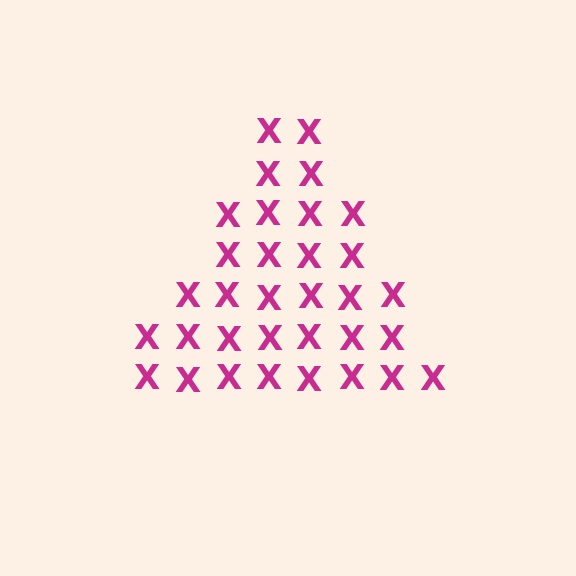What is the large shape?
The large shape is a triangle.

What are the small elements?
The small elements are letter X's.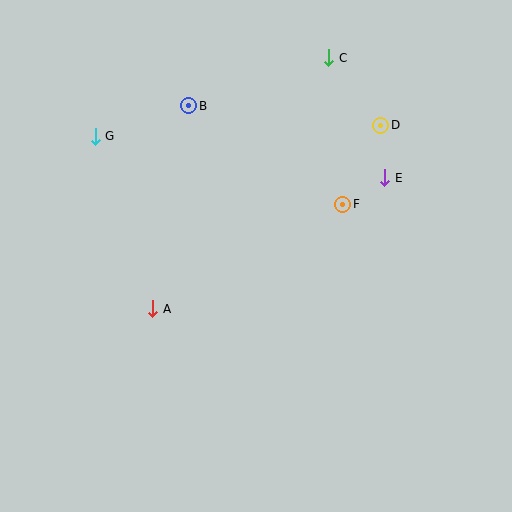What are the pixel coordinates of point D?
Point D is at (381, 125).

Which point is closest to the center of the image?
Point F at (343, 204) is closest to the center.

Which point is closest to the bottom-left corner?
Point A is closest to the bottom-left corner.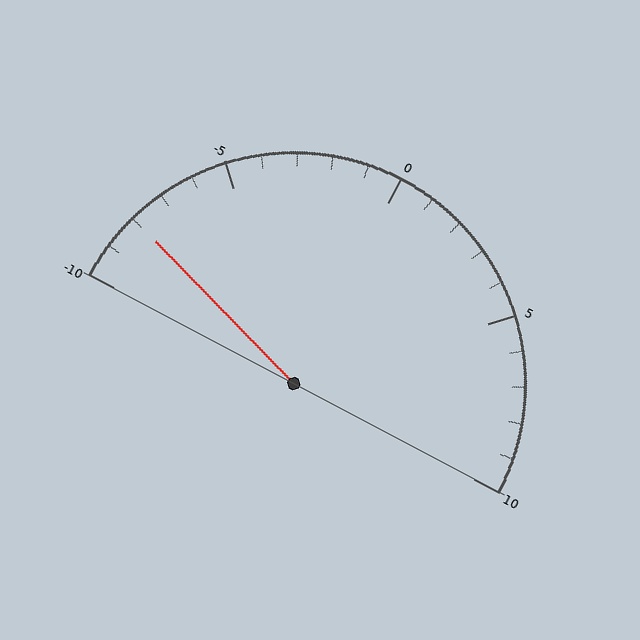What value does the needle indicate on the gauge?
The needle indicates approximately -8.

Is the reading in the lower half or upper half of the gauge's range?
The reading is in the lower half of the range (-10 to 10).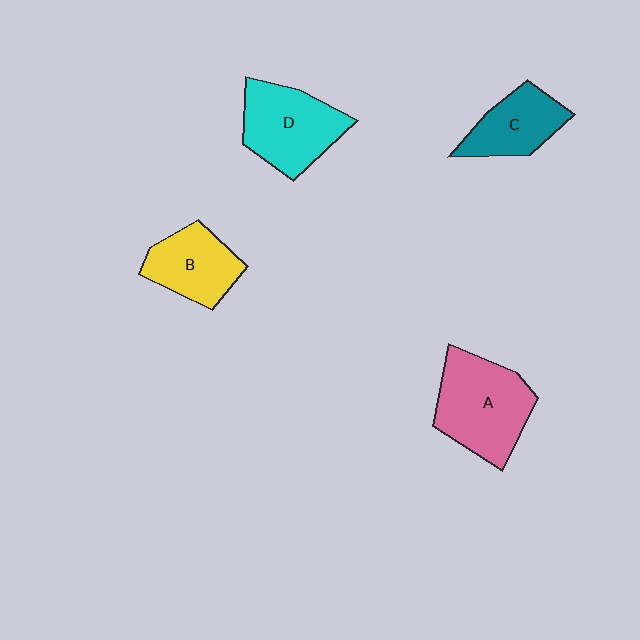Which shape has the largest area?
Shape A (pink).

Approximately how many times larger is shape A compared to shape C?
Approximately 1.6 times.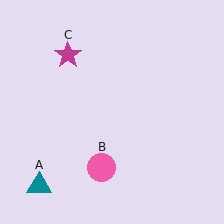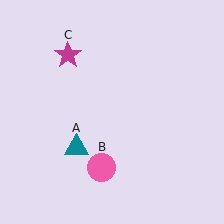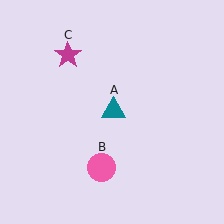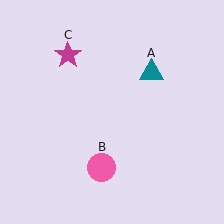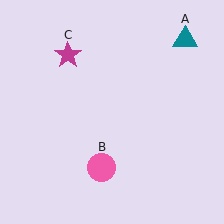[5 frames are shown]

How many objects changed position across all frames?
1 object changed position: teal triangle (object A).